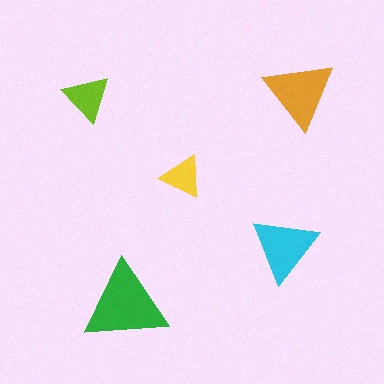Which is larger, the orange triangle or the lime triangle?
The orange one.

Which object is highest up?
The orange triangle is topmost.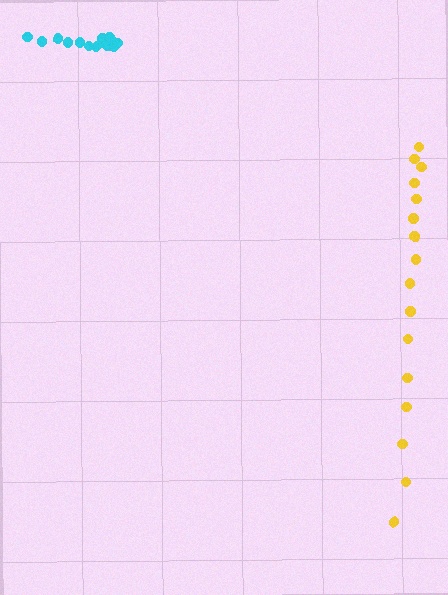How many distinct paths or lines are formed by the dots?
There are 2 distinct paths.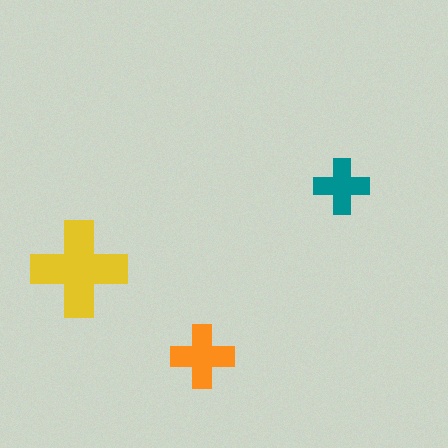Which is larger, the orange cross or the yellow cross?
The yellow one.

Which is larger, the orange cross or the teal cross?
The orange one.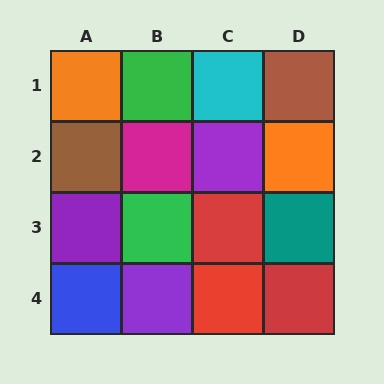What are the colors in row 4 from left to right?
Blue, purple, red, red.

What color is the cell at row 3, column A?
Purple.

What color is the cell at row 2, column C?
Purple.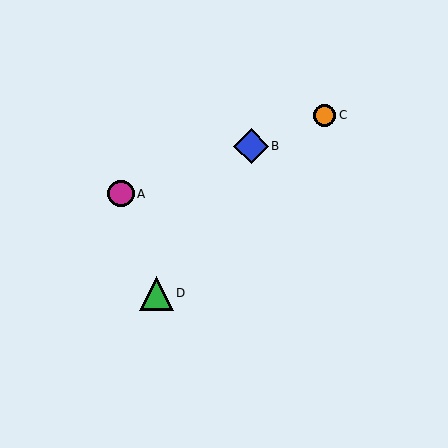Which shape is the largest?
The blue diamond (labeled B) is the largest.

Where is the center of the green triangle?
The center of the green triangle is at (157, 293).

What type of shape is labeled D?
Shape D is a green triangle.